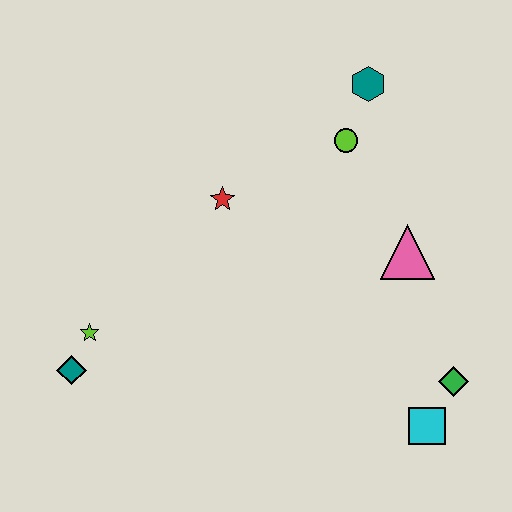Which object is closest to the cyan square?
The green diamond is closest to the cyan square.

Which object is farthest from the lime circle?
The teal diamond is farthest from the lime circle.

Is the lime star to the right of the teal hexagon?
No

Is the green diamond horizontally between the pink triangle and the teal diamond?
No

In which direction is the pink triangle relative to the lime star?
The pink triangle is to the right of the lime star.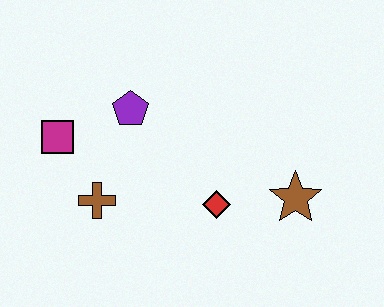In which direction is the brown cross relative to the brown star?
The brown cross is to the left of the brown star.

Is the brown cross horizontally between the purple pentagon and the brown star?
No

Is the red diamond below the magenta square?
Yes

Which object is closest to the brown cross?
The magenta square is closest to the brown cross.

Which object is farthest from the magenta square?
The brown star is farthest from the magenta square.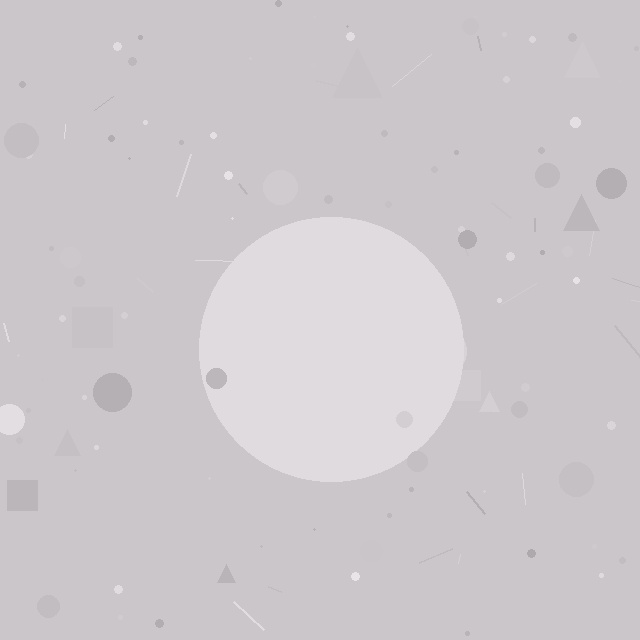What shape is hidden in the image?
A circle is hidden in the image.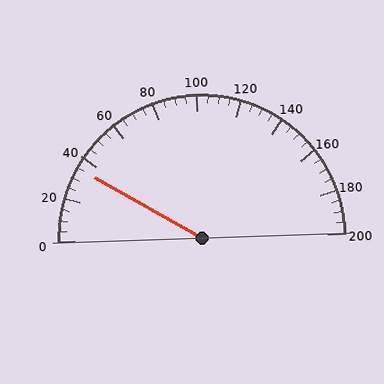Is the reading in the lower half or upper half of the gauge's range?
The reading is in the lower half of the range (0 to 200).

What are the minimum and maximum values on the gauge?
The gauge ranges from 0 to 200.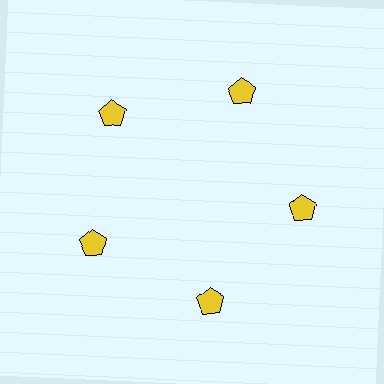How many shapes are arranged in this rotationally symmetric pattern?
There are 5 shapes, arranged in 5 groups of 1.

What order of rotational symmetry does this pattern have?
This pattern has 5-fold rotational symmetry.